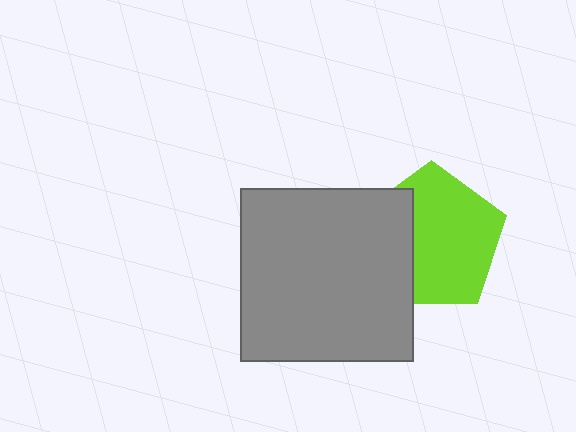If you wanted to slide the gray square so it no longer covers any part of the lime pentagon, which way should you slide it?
Slide it left — that is the most direct way to separate the two shapes.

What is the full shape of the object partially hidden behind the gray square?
The partially hidden object is a lime pentagon.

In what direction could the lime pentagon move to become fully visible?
The lime pentagon could move right. That would shift it out from behind the gray square entirely.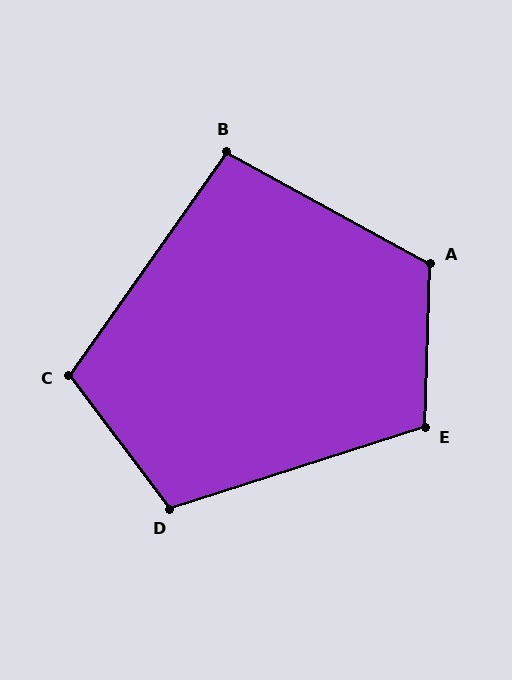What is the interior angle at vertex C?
Approximately 108 degrees (obtuse).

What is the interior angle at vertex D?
Approximately 109 degrees (obtuse).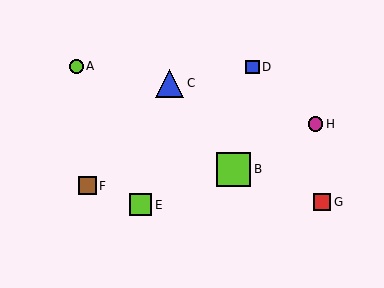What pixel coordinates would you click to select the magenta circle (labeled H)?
Click at (316, 124) to select the magenta circle H.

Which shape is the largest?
The lime square (labeled B) is the largest.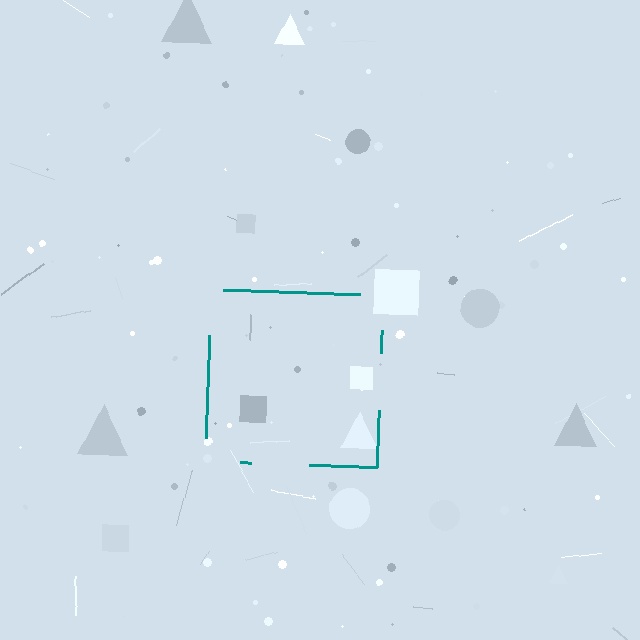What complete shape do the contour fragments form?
The contour fragments form a square.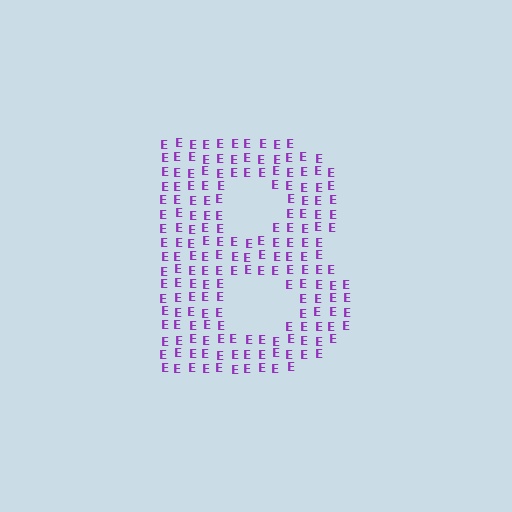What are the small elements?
The small elements are letter E's.